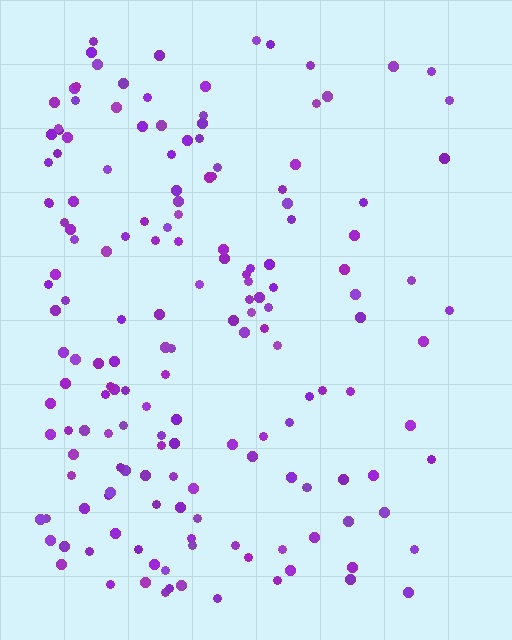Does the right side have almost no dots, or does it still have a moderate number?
Still a moderate number, just noticeably fewer than the left.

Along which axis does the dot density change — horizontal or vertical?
Horizontal.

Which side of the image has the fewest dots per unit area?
The right.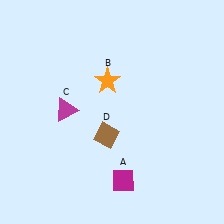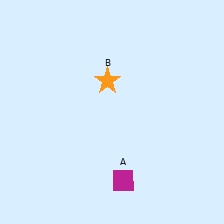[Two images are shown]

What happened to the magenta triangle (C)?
The magenta triangle (C) was removed in Image 2. It was in the top-left area of Image 1.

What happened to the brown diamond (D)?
The brown diamond (D) was removed in Image 2. It was in the bottom-left area of Image 1.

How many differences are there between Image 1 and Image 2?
There are 2 differences between the two images.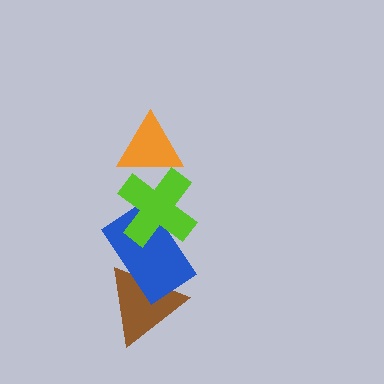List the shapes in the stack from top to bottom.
From top to bottom: the orange triangle, the lime cross, the blue rectangle, the brown triangle.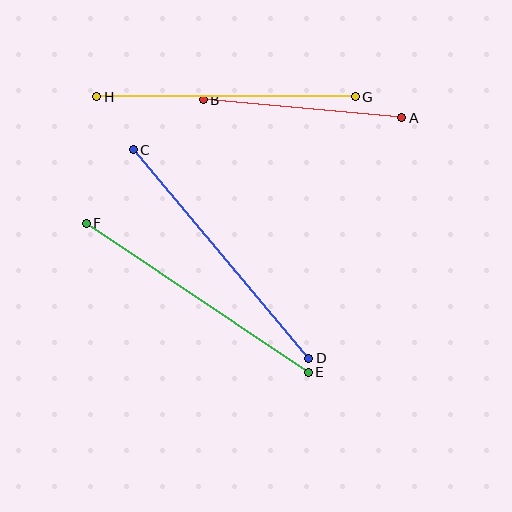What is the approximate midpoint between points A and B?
The midpoint is at approximately (302, 109) pixels.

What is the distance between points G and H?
The distance is approximately 259 pixels.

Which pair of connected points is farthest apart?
Points C and D are farthest apart.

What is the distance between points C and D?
The distance is approximately 272 pixels.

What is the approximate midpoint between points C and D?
The midpoint is at approximately (221, 254) pixels.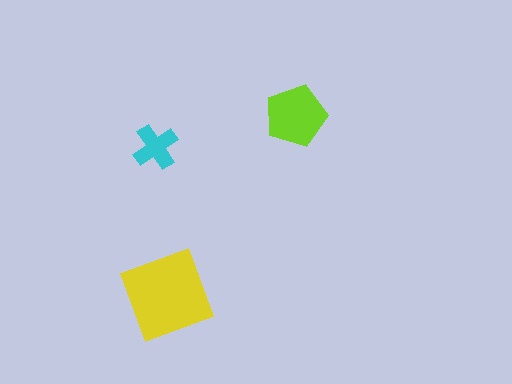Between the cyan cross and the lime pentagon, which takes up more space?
The lime pentagon.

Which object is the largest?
The yellow diamond.